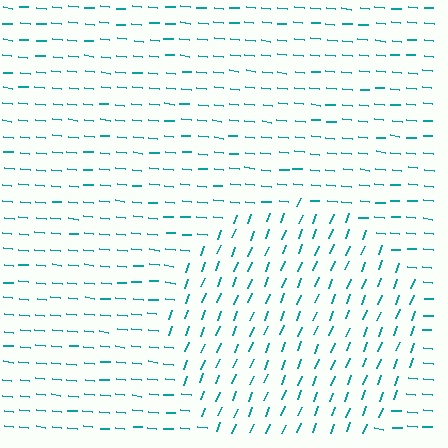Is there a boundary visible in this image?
Yes, there is a texture boundary formed by a change in line orientation.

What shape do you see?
I see a circle.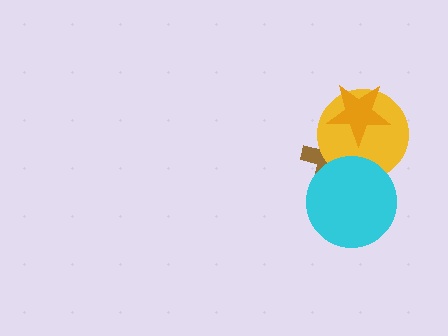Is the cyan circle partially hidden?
No, no other shape covers it.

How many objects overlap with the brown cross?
2 objects overlap with the brown cross.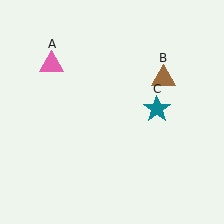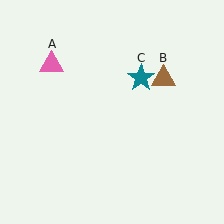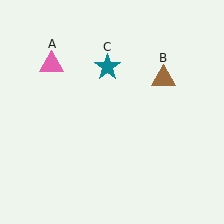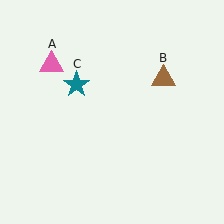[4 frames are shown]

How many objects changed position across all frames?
1 object changed position: teal star (object C).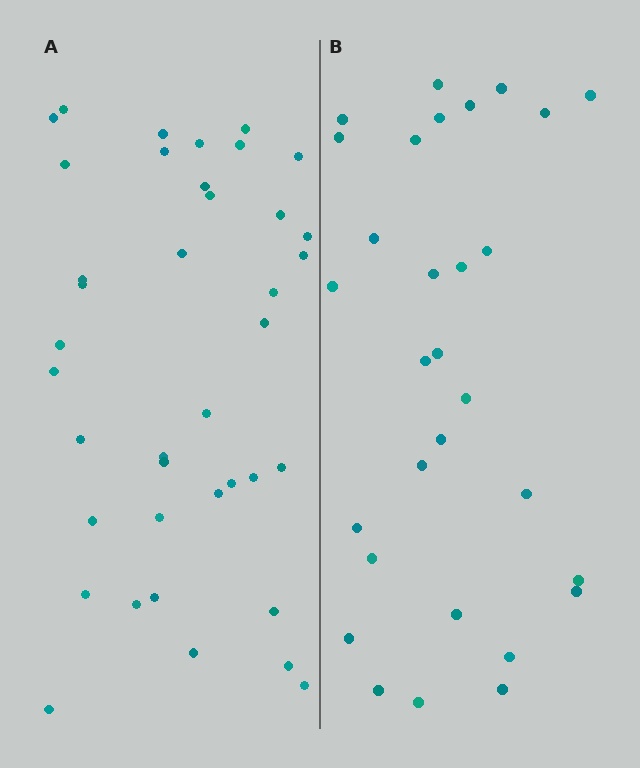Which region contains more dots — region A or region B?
Region A (the left region) has more dots.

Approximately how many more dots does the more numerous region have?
Region A has roughly 8 or so more dots than region B.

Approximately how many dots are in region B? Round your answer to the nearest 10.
About 30 dots.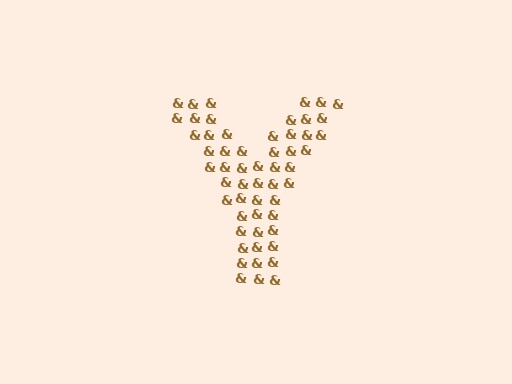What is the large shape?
The large shape is the letter Y.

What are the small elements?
The small elements are ampersands.